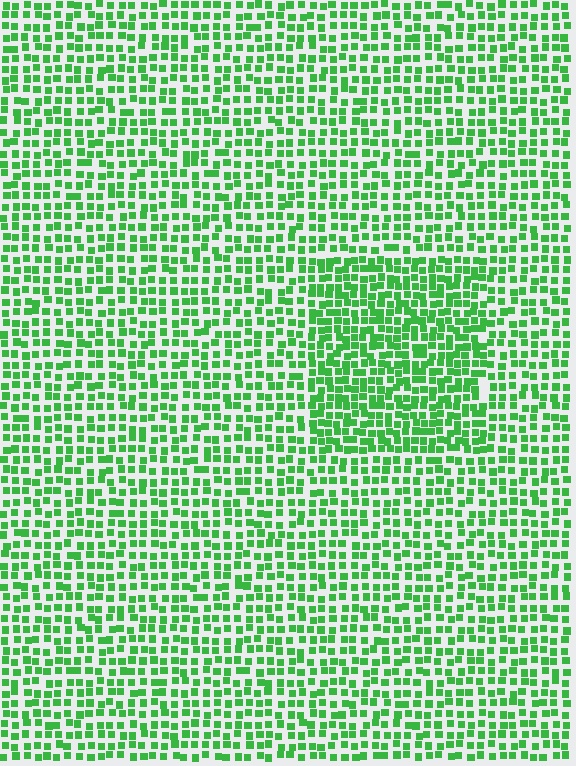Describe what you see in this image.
The image contains small green elements arranged at two different densities. A rectangle-shaped region is visible where the elements are more densely packed than the surrounding area.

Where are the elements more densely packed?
The elements are more densely packed inside the rectangle boundary.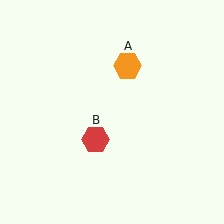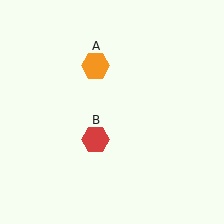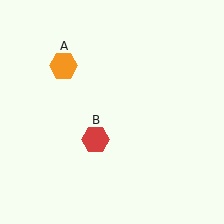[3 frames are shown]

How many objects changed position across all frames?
1 object changed position: orange hexagon (object A).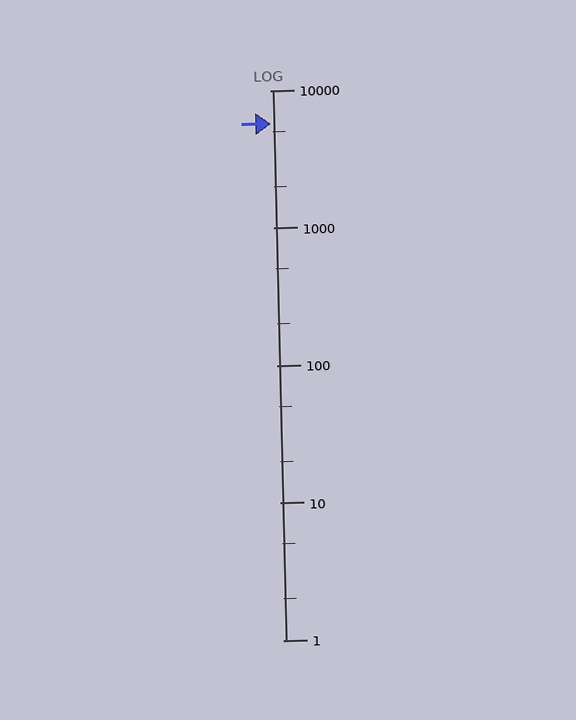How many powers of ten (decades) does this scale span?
The scale spans 4 decades, from 1 to 10000.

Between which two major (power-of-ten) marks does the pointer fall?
The pointer is between 1000 and 10000.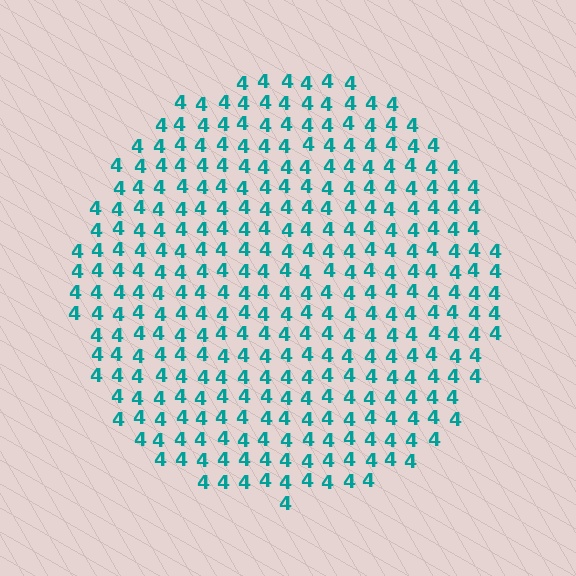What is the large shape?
The large shape is a circle.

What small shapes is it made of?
It is made of small digit 4's.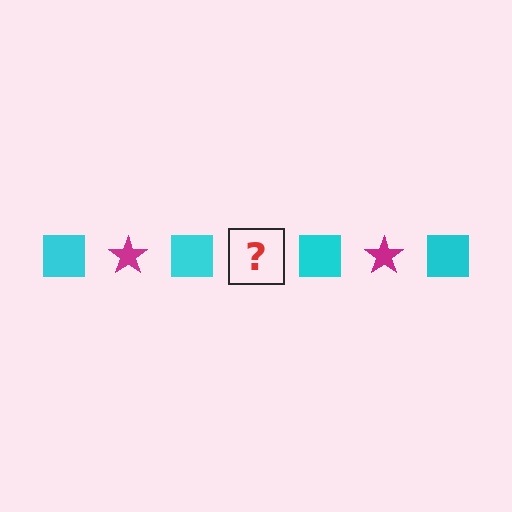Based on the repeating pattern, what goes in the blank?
The blank should be a magenta star.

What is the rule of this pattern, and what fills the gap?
The rule is that the pattern alternates between cyan square and magenta star. The gap should be filled with a magenta star.